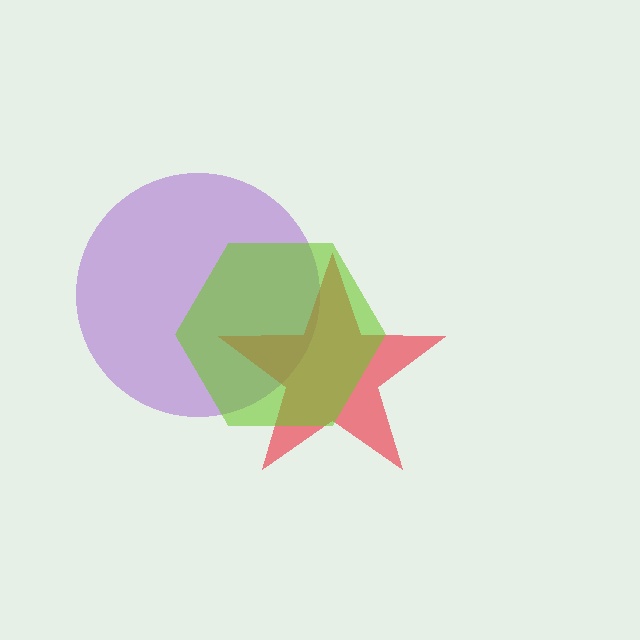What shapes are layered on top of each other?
The layered shapes are: a purple circle, a red star, a lime hexagon.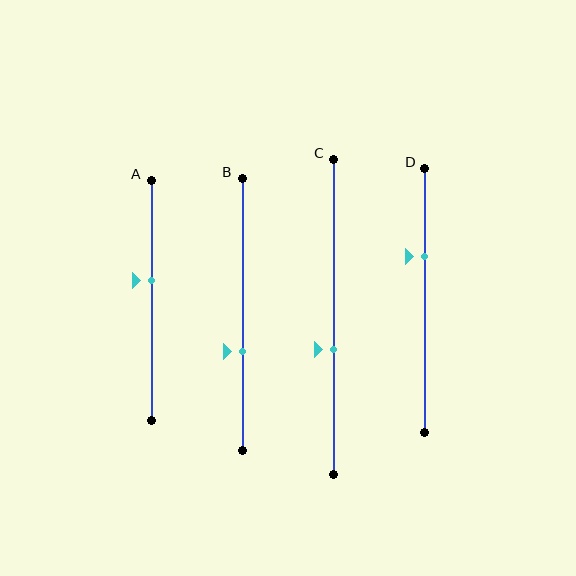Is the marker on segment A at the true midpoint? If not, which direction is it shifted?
No, the marker on segment A is shifted upward by about 8% of the segment length.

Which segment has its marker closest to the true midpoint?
Segment A has its marker closest to the true midpoint.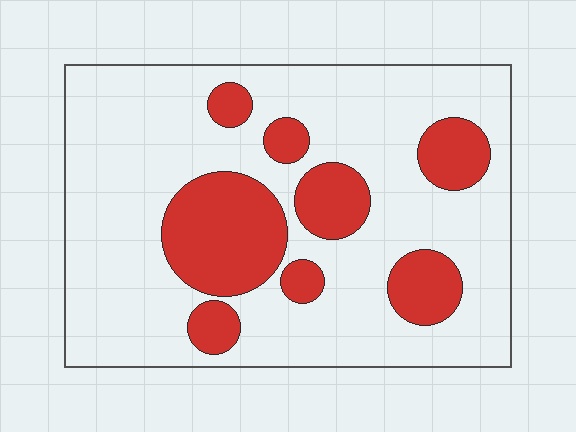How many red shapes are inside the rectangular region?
8.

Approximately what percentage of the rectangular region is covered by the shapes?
Approximately 25%.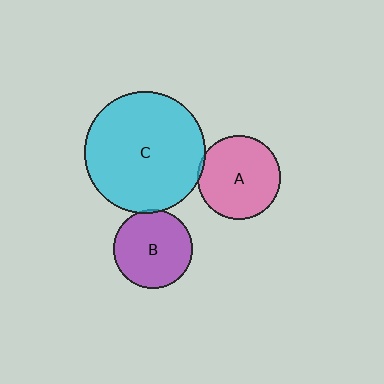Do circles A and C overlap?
Yes.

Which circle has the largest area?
Circle C (cyan).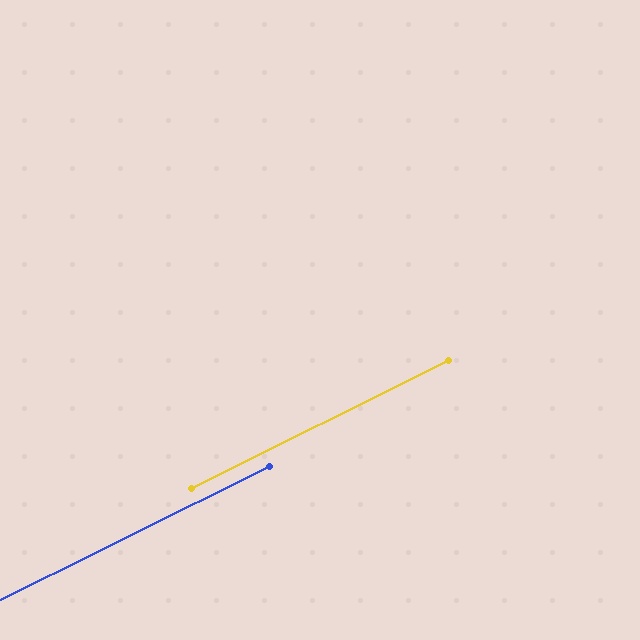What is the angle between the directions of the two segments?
Approximately 0 degrees.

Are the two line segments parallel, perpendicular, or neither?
Parallel — their directions differ by only 0.4°.